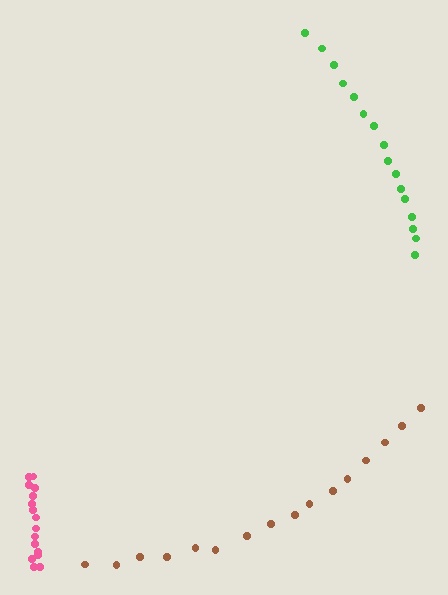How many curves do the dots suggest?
There are 3 distinct paths.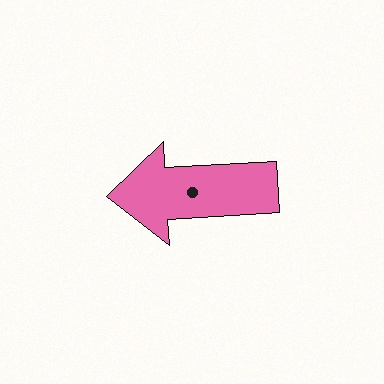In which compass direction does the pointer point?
West.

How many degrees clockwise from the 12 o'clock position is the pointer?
Approximately 267 degrees.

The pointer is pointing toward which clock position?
Roughly 9 o'clock.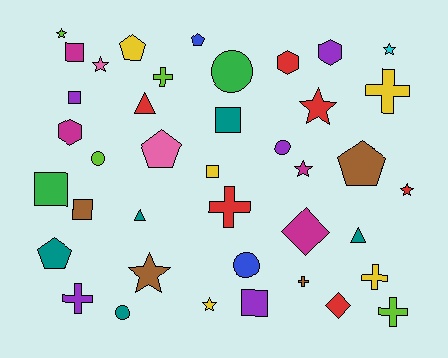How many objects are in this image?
There are 40 objects.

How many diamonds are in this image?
There are 2 diamonds.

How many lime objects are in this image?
There are 4 lime objects.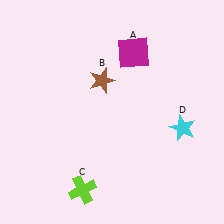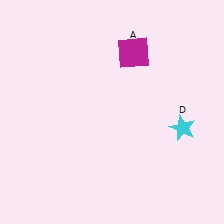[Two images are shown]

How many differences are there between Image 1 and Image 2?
There are 2 differences between the two images.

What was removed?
The lime cross (C), the brown star (B) were removed in Image 2.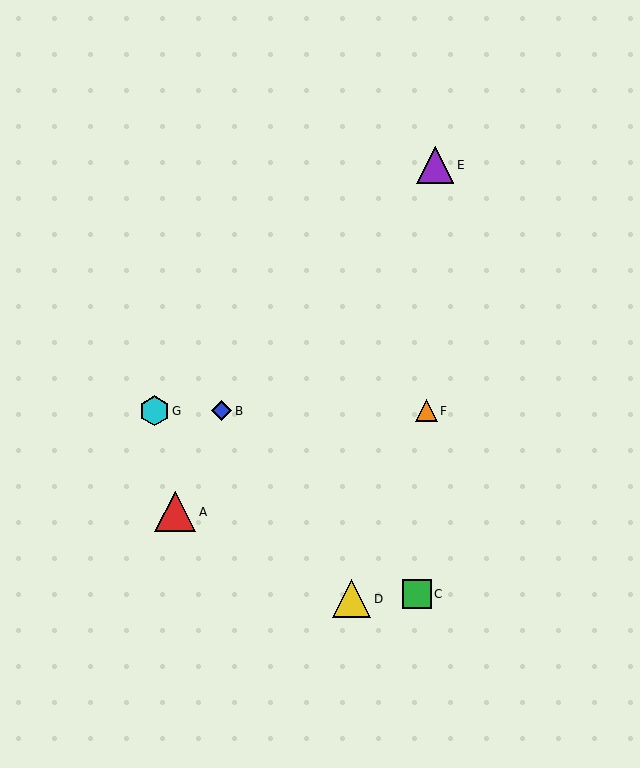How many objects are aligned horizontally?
3 objects (B, F, G) are aligned horizontally.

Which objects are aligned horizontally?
Objects B, F, G are aligned horizontally.